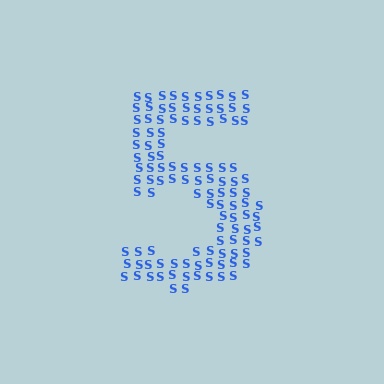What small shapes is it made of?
It is made of small letter S's.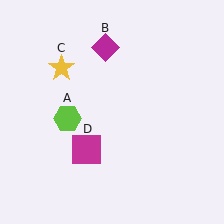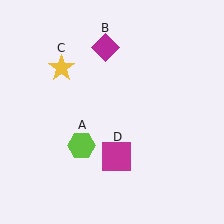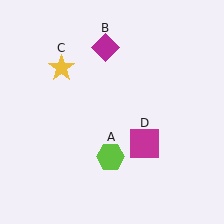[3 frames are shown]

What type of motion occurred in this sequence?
The lime hexagon (object A), magenta square (object D) rotated counterclockwise around the center of the scene.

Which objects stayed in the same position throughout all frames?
Magenta diamond (object B) and yellow star (object C) remained stationary.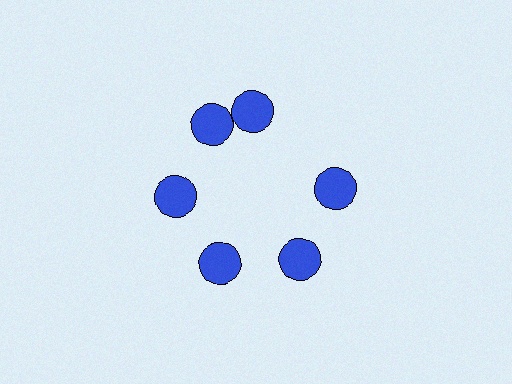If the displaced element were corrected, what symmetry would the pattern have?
It would have 6-fold rotational symmetry — the pattern would map onto itself every 60 degrees.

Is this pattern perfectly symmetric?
No. The 6 blue circles are arranged in a ring, but one element near the 1 o'clock position is rotated out of alignment along the ring, breaking the 6-fold rotational symmetry.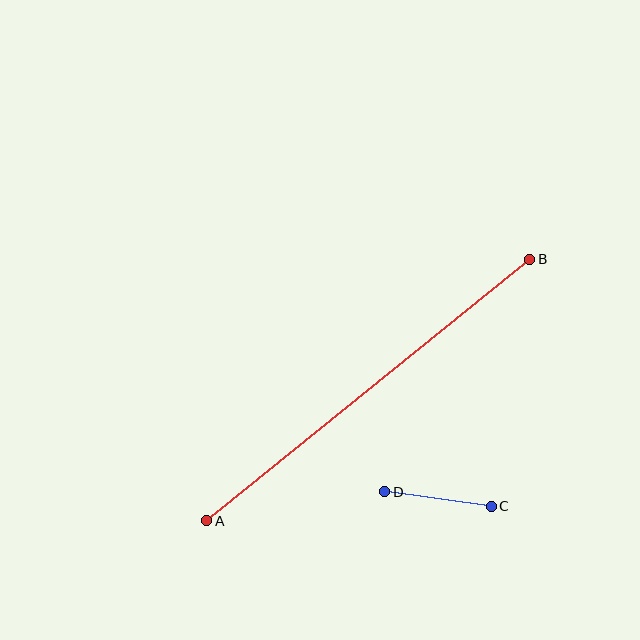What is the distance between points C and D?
The distance is approximately 107 pixels.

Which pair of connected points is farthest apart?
Points A and B are farthest apart.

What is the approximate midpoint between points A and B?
The midpoint is at approximately (368, 390) pixels.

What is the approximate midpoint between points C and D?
The midpoint is at approximately (438, 499) pixels.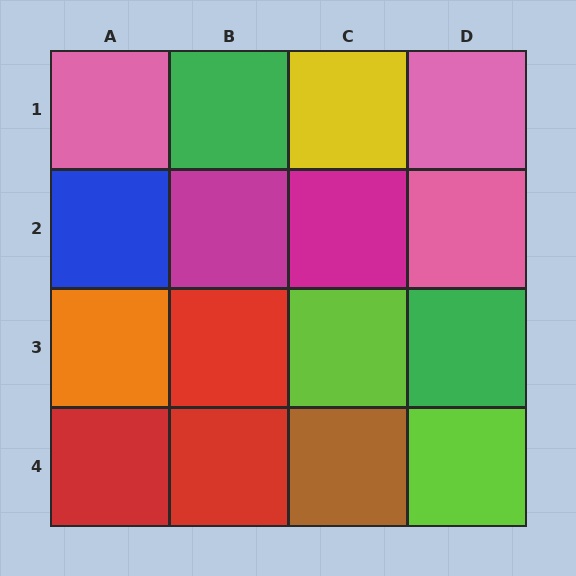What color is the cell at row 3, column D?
Green.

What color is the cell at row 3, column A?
Orange.